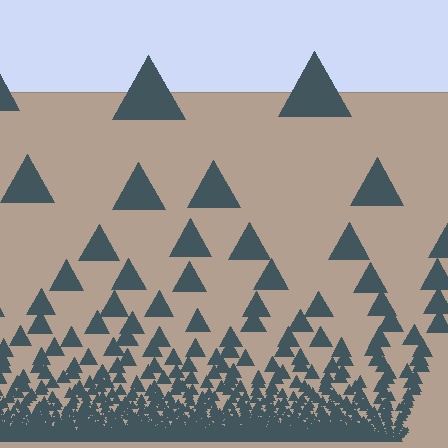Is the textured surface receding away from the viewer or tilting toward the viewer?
The surface appears to tilt toward the viewer. Texture elements get larger and sparser toward the top.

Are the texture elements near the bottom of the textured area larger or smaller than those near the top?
Smaller. The gradient is inverted — elements near the bottom are smaller and denser.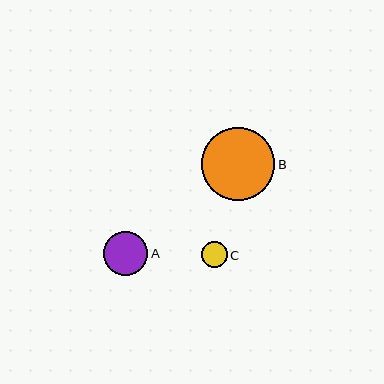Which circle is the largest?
Circle B is the largest with a size of approximately 73 pixels.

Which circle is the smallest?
Circle C is the smallest with a size of approximately 25 pixels.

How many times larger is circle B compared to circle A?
Circle B is approximately 1.7 times the size of circle A.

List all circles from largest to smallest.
From largest to smallest: B, A, C.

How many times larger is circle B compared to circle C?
Circle B is approximately 2.9 times the size of circle C.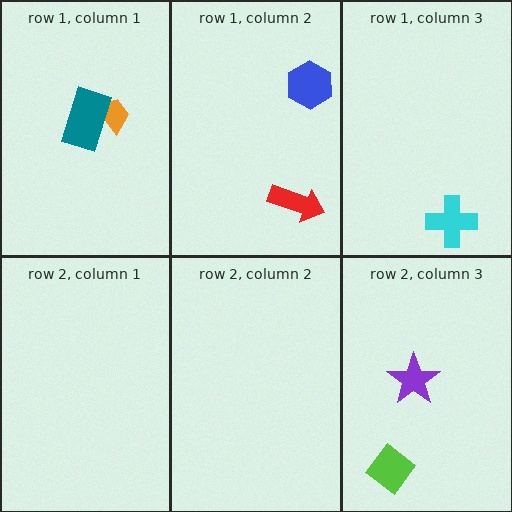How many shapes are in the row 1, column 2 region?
2.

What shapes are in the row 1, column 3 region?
The cyan cross.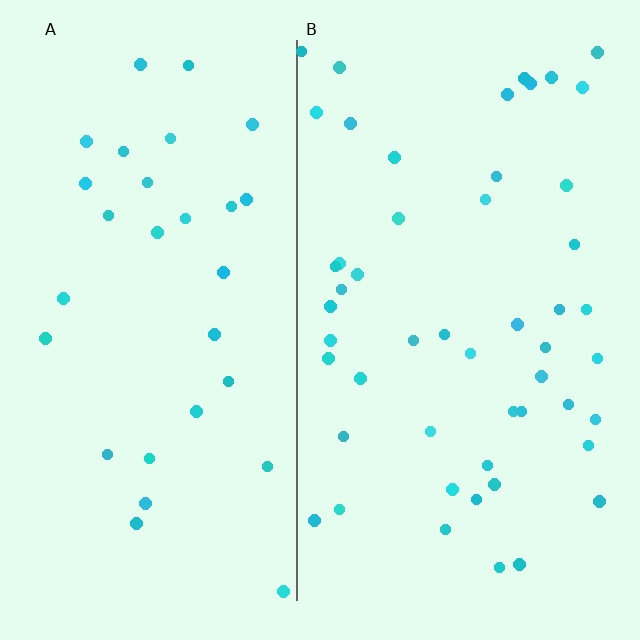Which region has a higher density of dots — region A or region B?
B (the right).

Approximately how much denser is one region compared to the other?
Approximately 1.7× — region B over region A.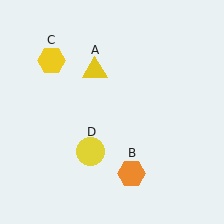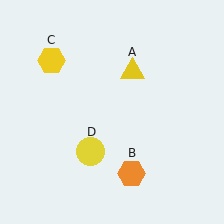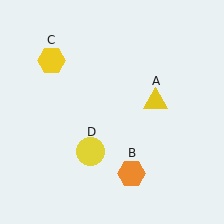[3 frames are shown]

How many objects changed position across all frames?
1 object changed position: yellow triangle (object A).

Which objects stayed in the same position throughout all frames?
Orange hexagon (object B) and yellow hexagon (object C) and yellow circle (object D) remained stationary.